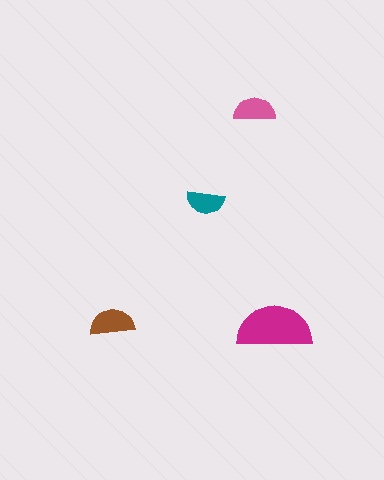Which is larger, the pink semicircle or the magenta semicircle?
The magenta one.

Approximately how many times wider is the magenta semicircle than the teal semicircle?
About 2 times wider.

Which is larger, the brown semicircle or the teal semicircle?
The brown one.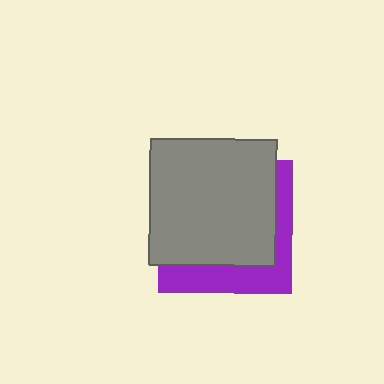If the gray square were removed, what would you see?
You would see the complete purple square.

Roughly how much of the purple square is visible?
A small part of it is visible (roughly 30%).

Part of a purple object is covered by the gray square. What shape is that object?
It is a square.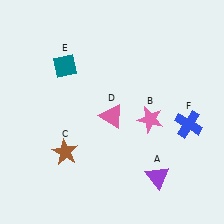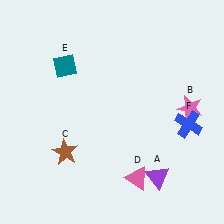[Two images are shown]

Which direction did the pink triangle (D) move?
The pink triangle (D) moved down.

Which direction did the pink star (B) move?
The pink star (B) moved right.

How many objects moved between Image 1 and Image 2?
2 objects moved between the two images.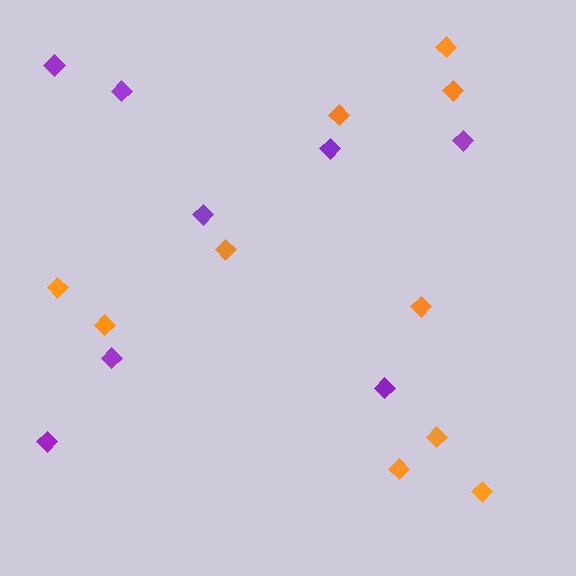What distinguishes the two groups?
There are 2 groups: one group of purple diamonds (8) and one group of orange diamonds (10).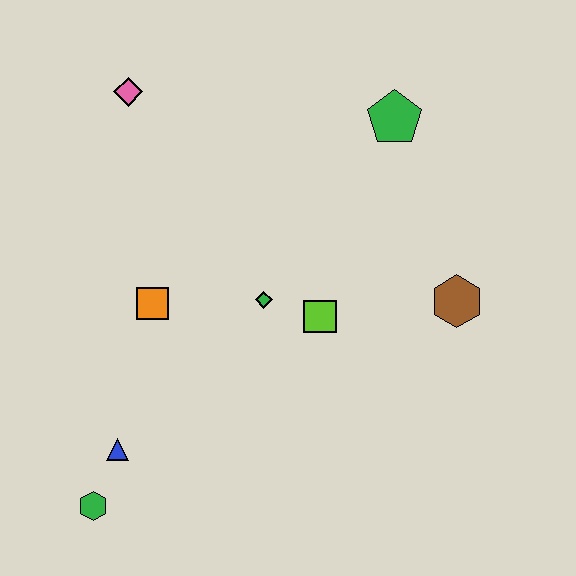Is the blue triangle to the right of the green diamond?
No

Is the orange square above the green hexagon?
Yes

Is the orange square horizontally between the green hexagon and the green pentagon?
Yes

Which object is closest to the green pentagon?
The brown hexagon is closest to the green pentagon.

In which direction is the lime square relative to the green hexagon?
The lime square is to the right of the green hexagon.